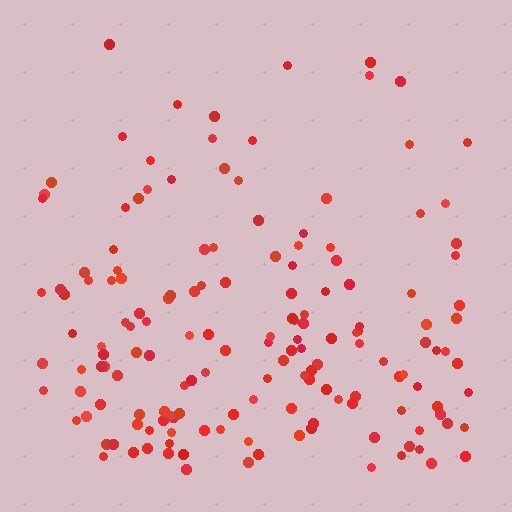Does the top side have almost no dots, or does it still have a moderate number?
Still a moderate number, just noticeably fewer than the bottom.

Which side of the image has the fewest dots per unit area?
The top.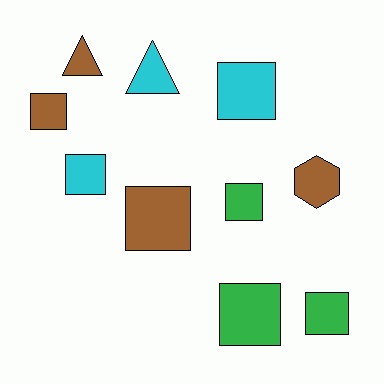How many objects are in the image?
There are 10 objects.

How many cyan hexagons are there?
There are no cyan hexagons.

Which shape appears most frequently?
Square, with 7 objects.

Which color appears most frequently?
Brown, with 4 objects.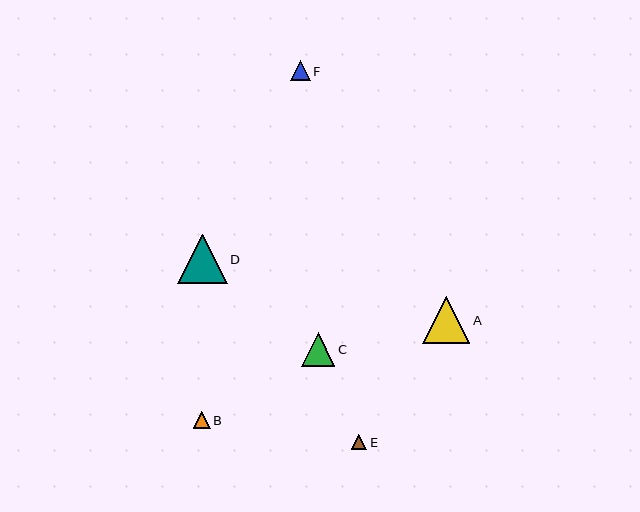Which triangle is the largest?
Triangle D is the largest with a size of approximately 49 pixels.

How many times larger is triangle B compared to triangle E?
Triangle B is approximately 1.1 times the size of triangle E.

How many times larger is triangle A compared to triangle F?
Triangle A is approximately 2.4 times the size of triangle F.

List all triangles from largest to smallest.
From largest to smallest: D, A, C, F, B, E.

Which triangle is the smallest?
Triangle E is the smallest with a size of approximately 15 pixels.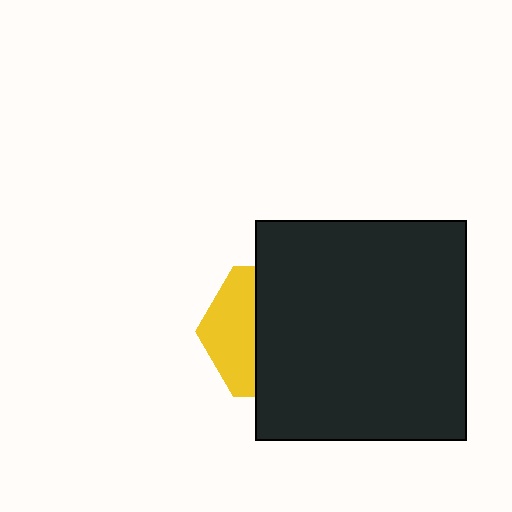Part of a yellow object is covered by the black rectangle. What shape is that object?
It is a hexagon.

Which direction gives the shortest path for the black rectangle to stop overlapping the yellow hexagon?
Moving right gives the shortest separation.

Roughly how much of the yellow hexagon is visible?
A small part of it is visible (roughly 36%).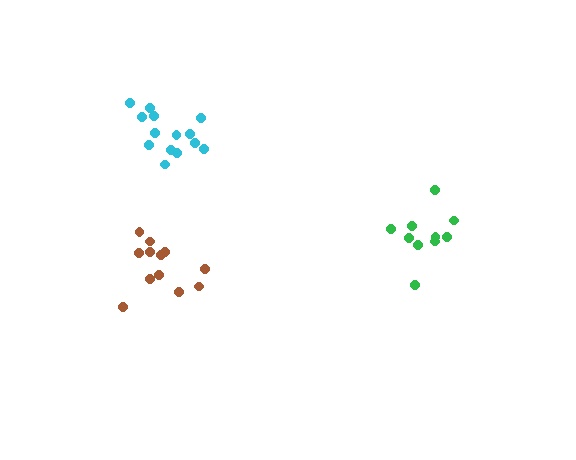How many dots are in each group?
Group 1: 10 dots, Group 2: 12 dots, Group 3: 14 dots (36 total).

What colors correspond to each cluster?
The clusters are colored: green, brown, cyan.